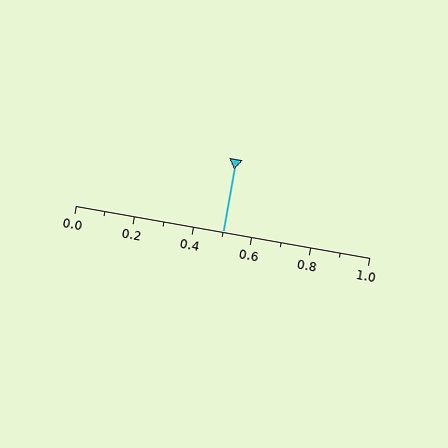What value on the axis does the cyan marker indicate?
The marker indicates approximately 0.5.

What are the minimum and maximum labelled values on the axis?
The axis runs from 0.0 to 1.0.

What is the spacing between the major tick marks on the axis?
The major ticks are spaced 0.2 apart.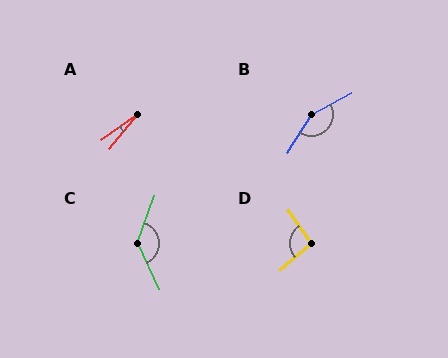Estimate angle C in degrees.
Approximately 135 degrees.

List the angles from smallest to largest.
A (16°), D (96°), C (135°), B (150°).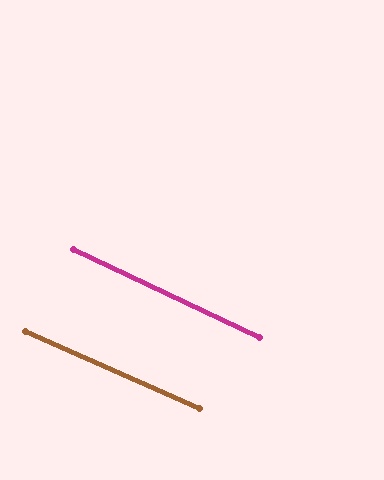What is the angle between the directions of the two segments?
Approximately 1 degree.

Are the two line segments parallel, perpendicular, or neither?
Parallel — their directions differ by only 1.4°.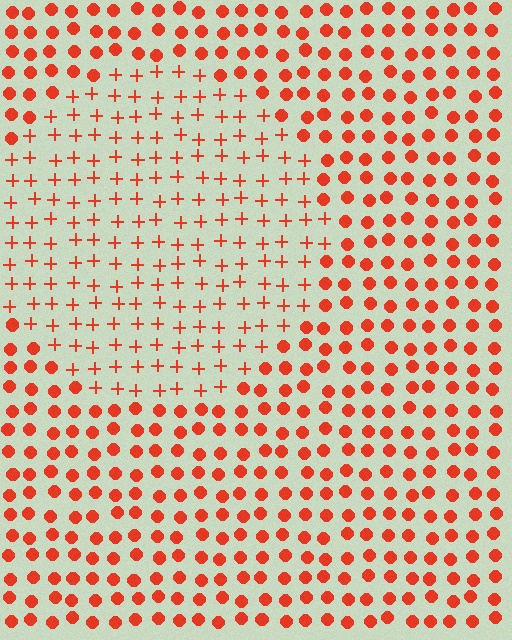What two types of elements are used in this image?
The image uses plus signs inside the circle region and circles outside it.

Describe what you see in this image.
The image is filled with small red elements arranged in a uniform grid. A circle-shaped region contains plus signs, while the surrounding area contains circles. The boundary is defined purely by the change in element shape.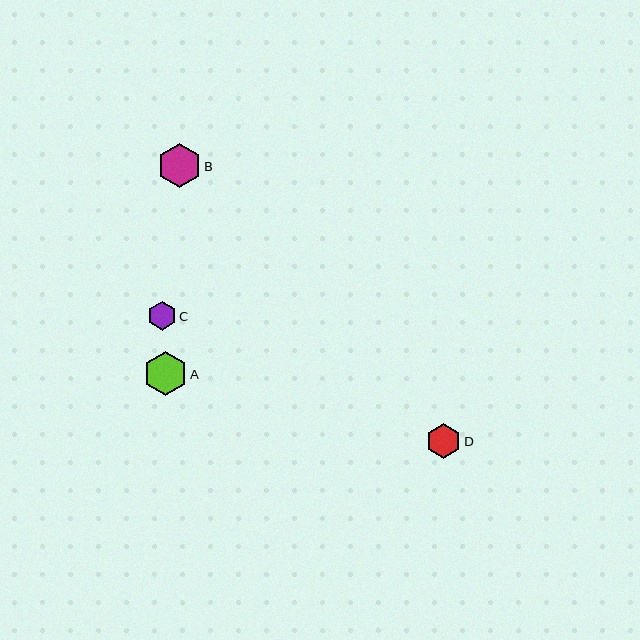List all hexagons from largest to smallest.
From largest to smallest: A, B, D, C.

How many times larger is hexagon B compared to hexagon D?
Hexagon B is approximately 1.2 times the size of hexagon D.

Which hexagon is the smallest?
Hexagon C is the smallest with a size of approximately 29 pixels.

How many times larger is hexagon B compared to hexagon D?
Hexagon B is approximately 1.2 times the size of hexagon D.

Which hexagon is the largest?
Hexagon A is the largest with a size of approximately 44 pixels.